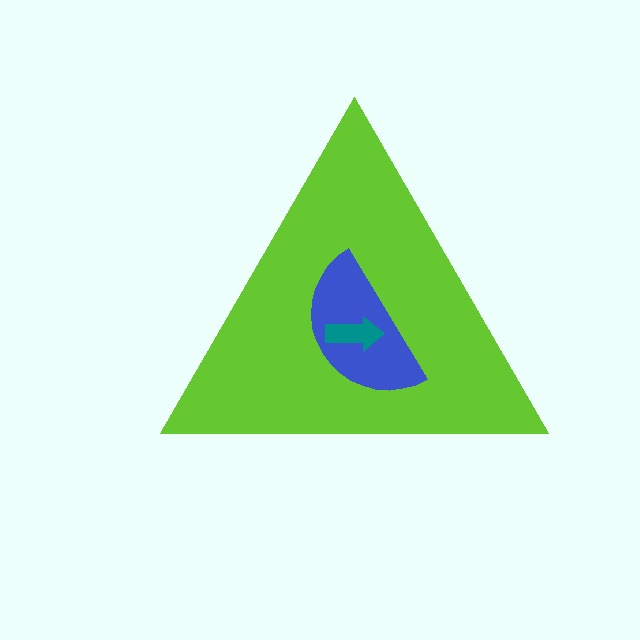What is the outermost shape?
The lime triangle.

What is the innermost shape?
The teal arrow.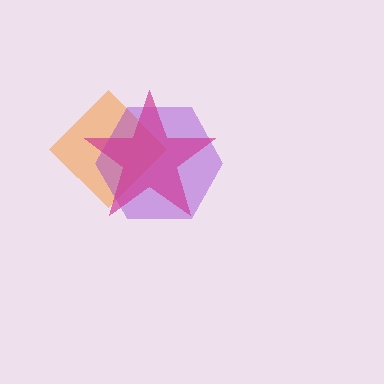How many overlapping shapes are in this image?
There are 3 overlapping shapes in the image.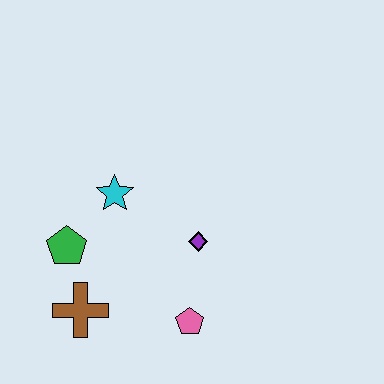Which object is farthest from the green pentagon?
The pink pentagon is farthest from the green pentagon.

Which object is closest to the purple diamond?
The pink pentagon is closest to the purple diamond.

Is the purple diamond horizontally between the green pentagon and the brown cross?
No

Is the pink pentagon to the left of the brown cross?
No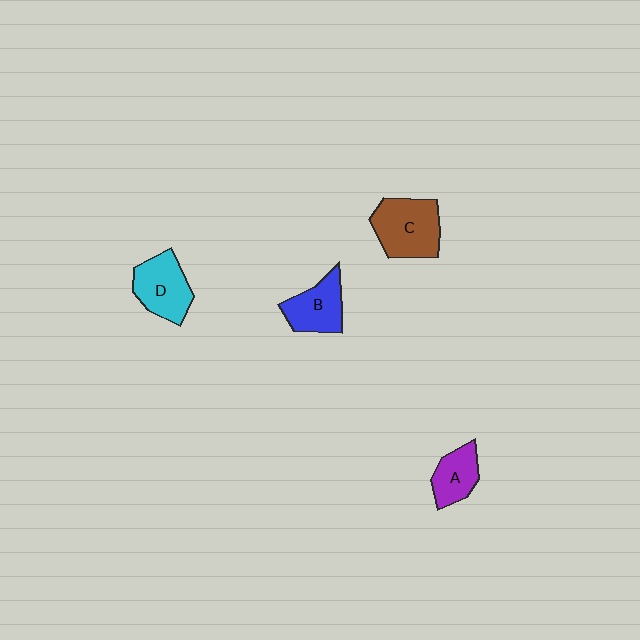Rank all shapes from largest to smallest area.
From largest to smallest: C (brown), D (cyan), B (blue), A (purple).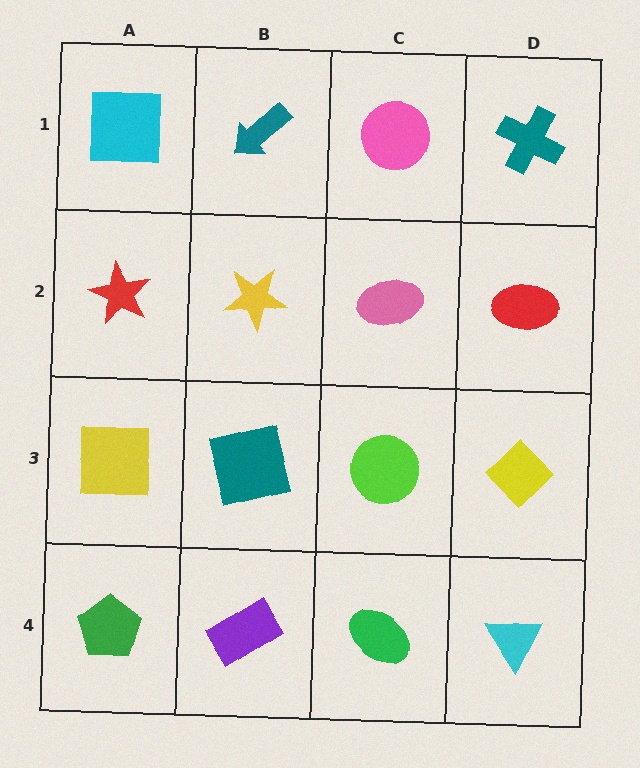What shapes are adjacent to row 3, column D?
A red ellipse (row 2, column D), a cyan triangle (row 4, column D), a lime circle (row 3, column C).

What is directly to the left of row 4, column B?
A green pentagon.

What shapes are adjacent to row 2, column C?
A pink circle (row 1, column C), a lime circle (row 3, column C), a yellow star (row 2, column B), a red ellipse (row 2, column D).